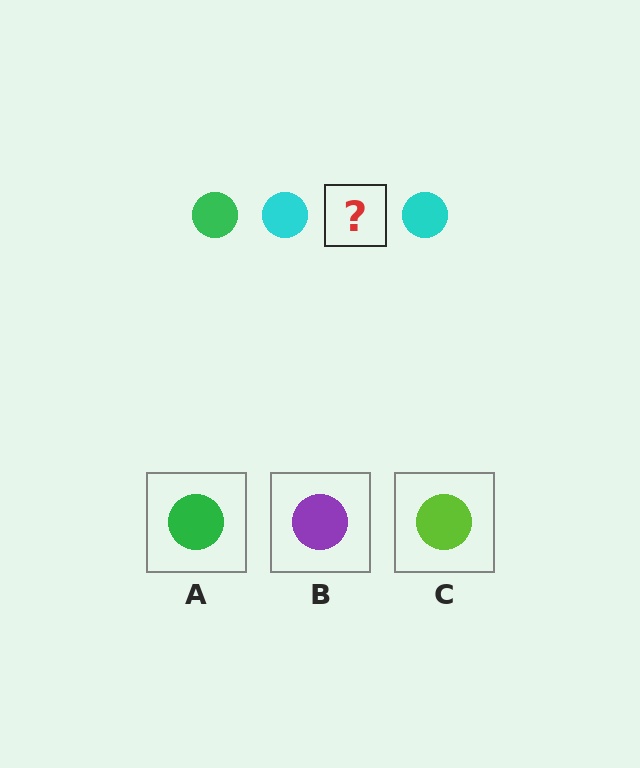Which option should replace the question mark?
Option A.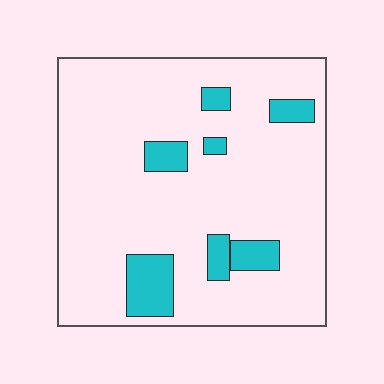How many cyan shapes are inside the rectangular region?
7.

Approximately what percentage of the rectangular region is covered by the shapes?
Approximately 15%.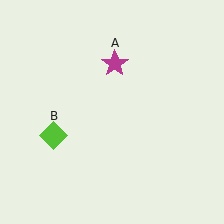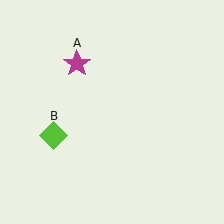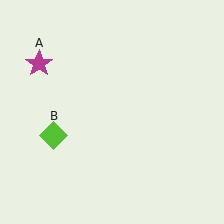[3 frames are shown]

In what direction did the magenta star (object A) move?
The magenta star (object A) moved left.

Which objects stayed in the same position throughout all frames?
Lime diamond (object B) remained stationary.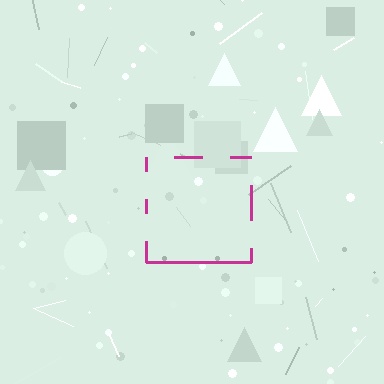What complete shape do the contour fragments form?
The contour fragments form a square.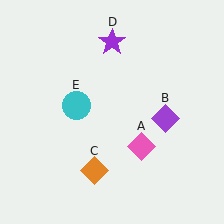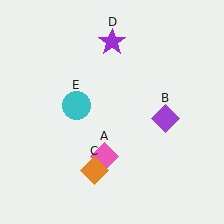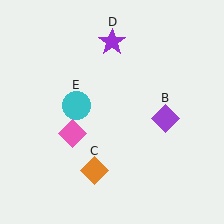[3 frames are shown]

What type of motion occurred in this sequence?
The pink diamond (object A) rotated clockwise around the center of the scene.